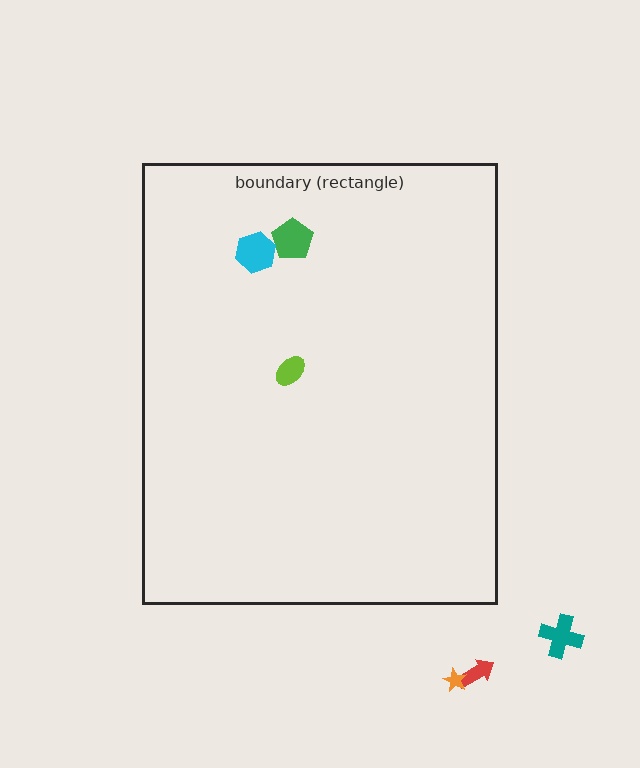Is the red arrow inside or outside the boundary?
Outside.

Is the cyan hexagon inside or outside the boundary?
Inside.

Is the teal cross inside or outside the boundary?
Outside.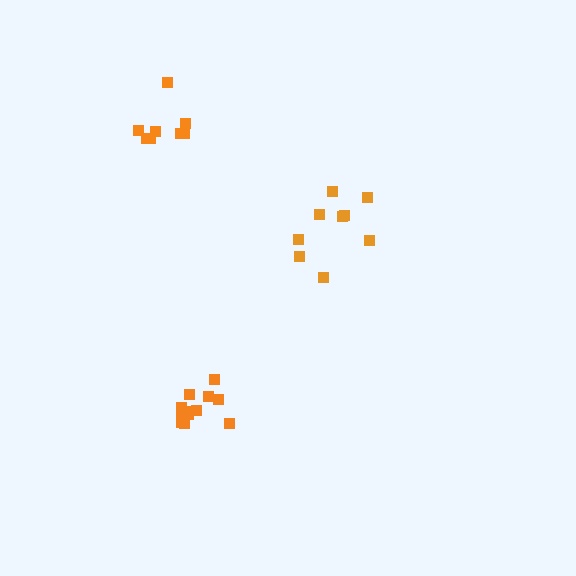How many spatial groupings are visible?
There are 3 spatial groupings.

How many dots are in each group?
Group 1: 12 dots, Group 2: 9 dots, Group 3: 9 dots (30 total).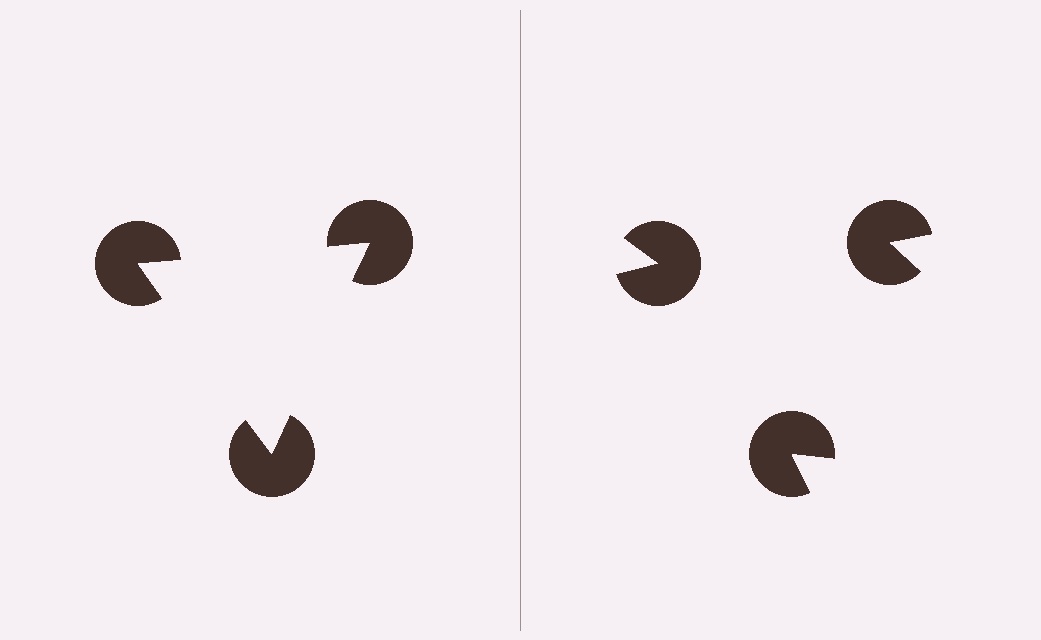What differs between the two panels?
The pac-man discs are positioned identically on both sides; only the wedge orientations differ. On the left they align to a triangle; on the right they are misaligned.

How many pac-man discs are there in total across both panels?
6 — 3 on each side.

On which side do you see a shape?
An illusory triangle appears on the left side. On the right side the wedge cuts are rotated, so no coherent shape forms.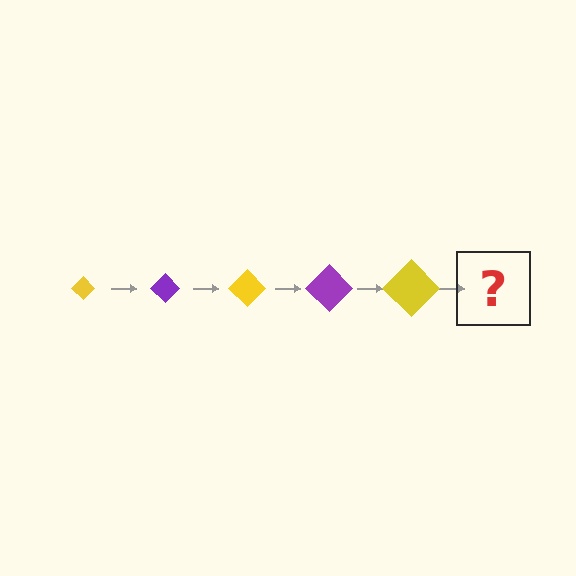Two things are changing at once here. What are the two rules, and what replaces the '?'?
The two rules are that the diamond grows larger each step and the color cycles through yellow and purple. The '?' should be a purple diamond, larger than the previous one.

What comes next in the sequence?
The next element should be a purple diamond, larger than the previous one.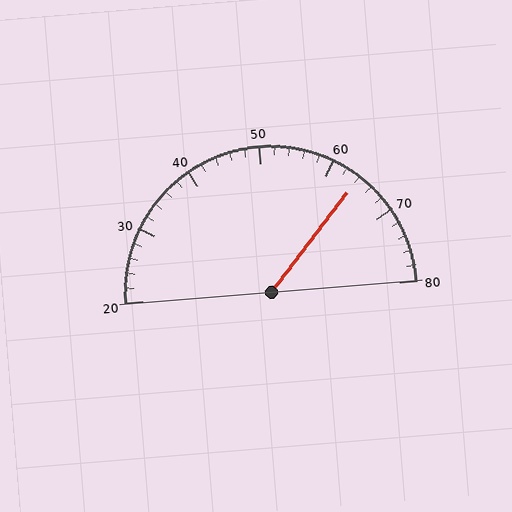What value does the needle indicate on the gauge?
The needle indicates approximately 64.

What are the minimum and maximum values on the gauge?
The gauge ranges from 20 to 80.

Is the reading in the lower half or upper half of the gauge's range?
The reading is in the upper half of the range (20 to 80).